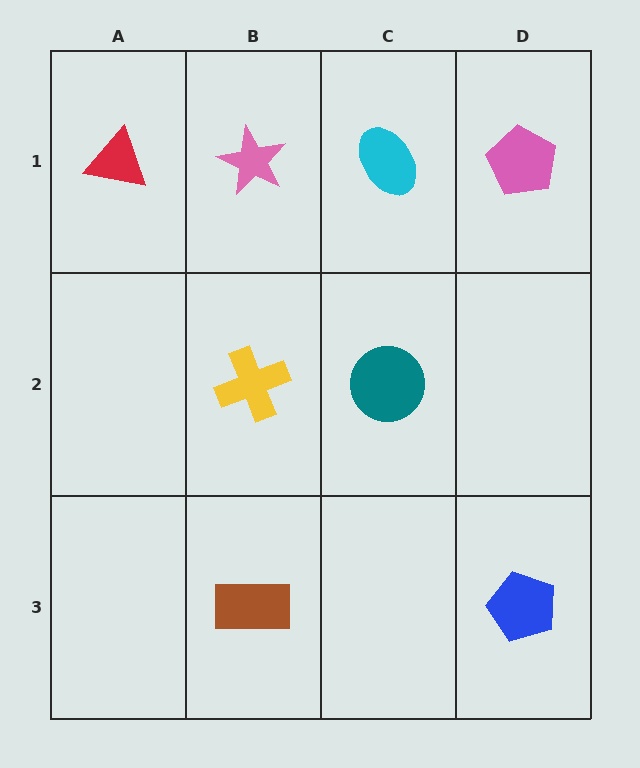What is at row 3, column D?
A blue pentagon.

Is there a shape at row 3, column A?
No, that cell is empty.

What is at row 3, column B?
A brown rectangle.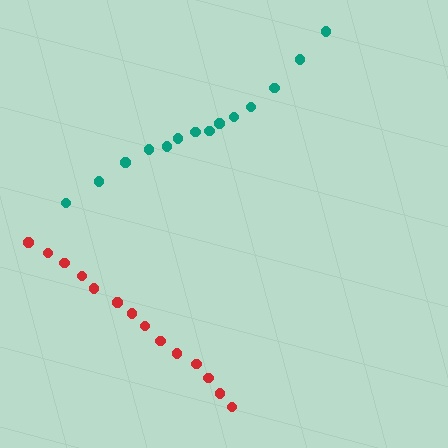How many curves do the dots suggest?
There are 2 distinct paths.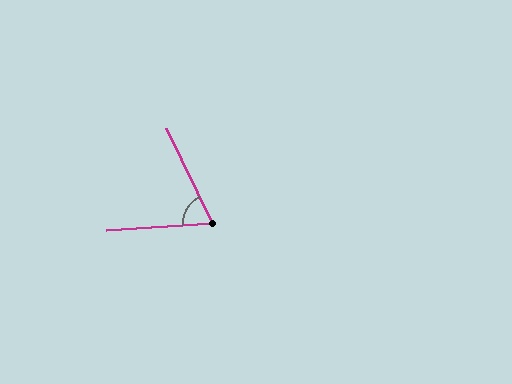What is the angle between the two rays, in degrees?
Approximately 68 degrees.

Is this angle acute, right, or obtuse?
It is acute.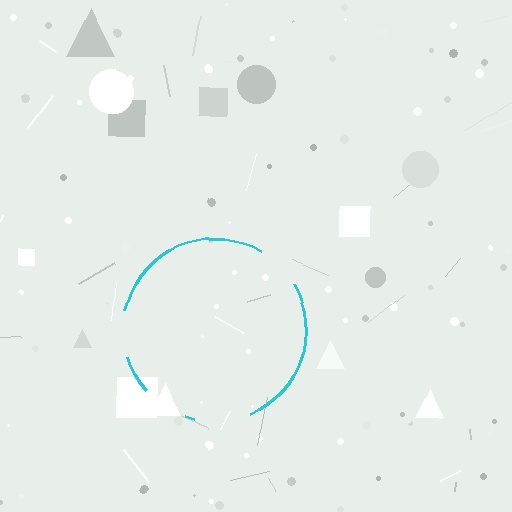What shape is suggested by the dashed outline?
The dashed outline suggests a circle.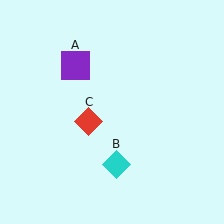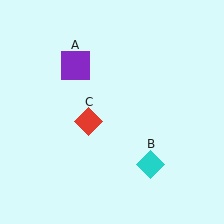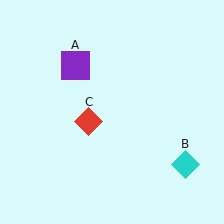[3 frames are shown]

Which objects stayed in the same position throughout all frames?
Purple square (object A) and red diamond (object C) remained stationary.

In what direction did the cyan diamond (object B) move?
The cyan diamond (object B) moved right.